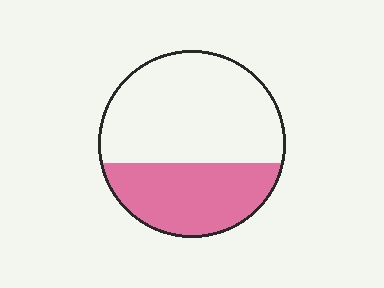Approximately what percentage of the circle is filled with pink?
Approximately 35%.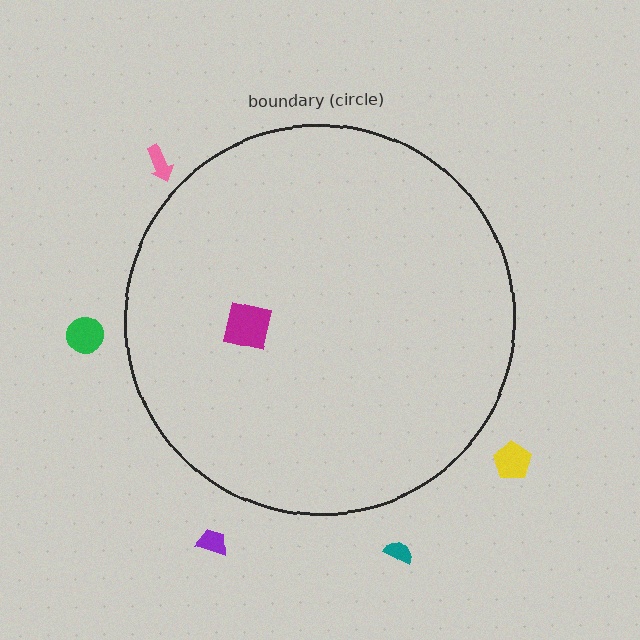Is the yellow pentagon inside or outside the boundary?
Outside.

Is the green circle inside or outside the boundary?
Outside.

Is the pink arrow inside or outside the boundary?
Outside.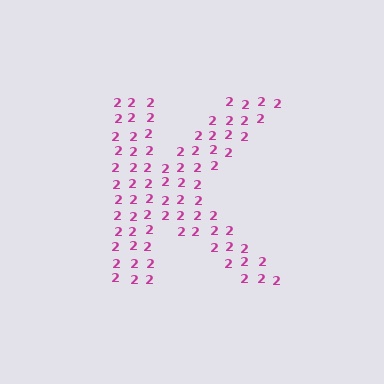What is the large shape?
The large shape is the letter K.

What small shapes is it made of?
It is made of small digit 2's.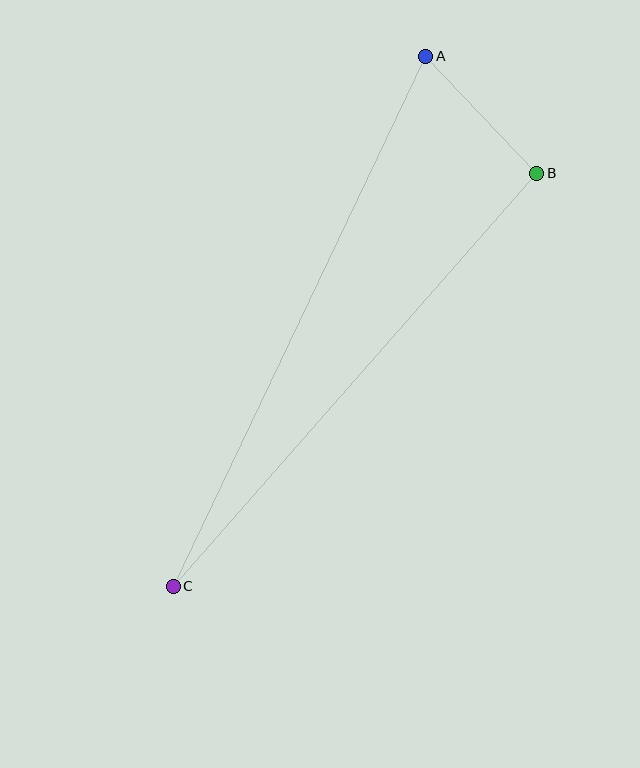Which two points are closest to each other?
Points A and B are closest to each other.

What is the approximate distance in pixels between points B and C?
The distance between B and C is approximately 550 pixels.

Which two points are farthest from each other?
Points A and C are farthest from each other.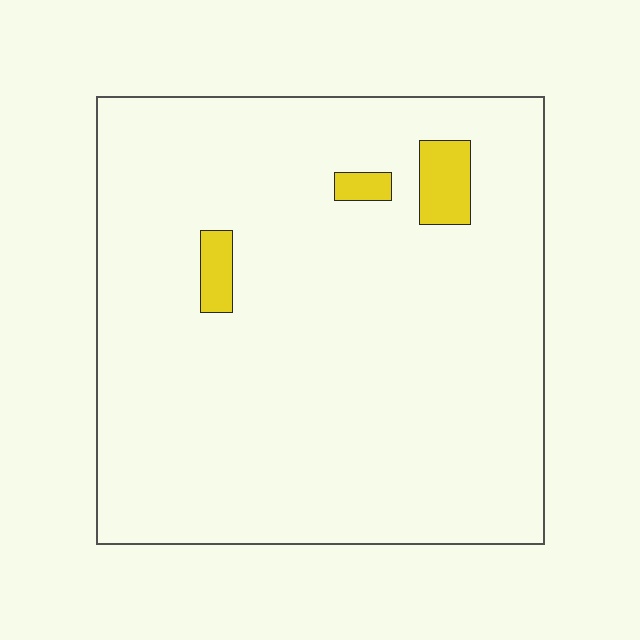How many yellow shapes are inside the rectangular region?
3.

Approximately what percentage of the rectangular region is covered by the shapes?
Approximately 5%.